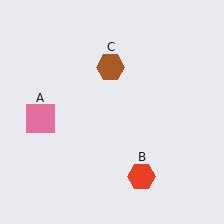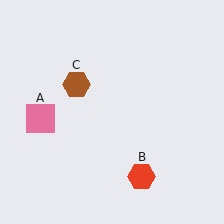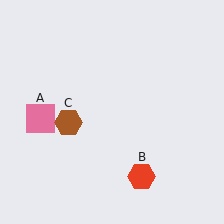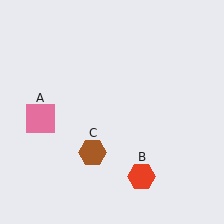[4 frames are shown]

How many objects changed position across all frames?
1 object changed position: brown hexagon (object C).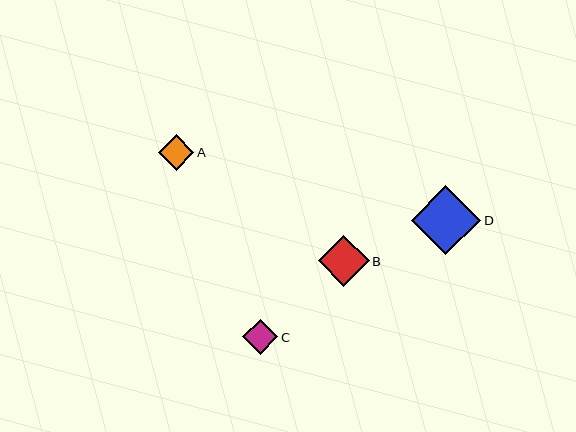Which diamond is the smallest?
Diamond A is the smallest with a size of approximately 35 pixels.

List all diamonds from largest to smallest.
From largest to smallest: D, B, C, A.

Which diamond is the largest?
Diamond D is the largest with a size of approximately 69 pixels.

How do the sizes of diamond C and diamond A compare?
Diamond C and diamond A are approximately the same size.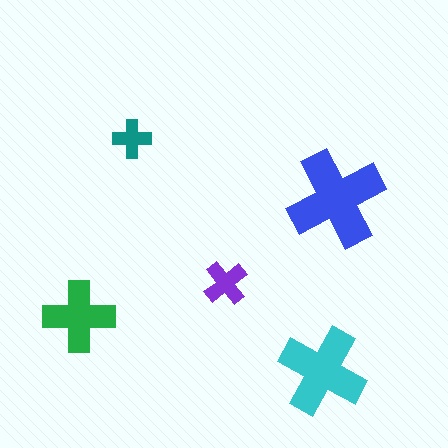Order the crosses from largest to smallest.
the blue one, the cyan one, the green one, the purple one, the teal one.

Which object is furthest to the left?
The green cross is leftmost.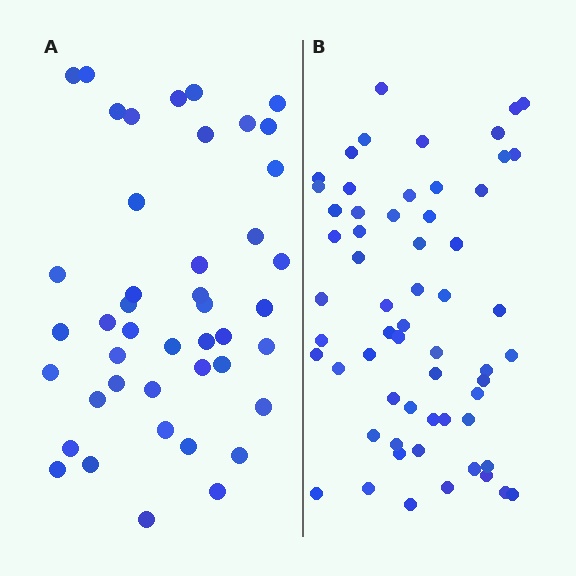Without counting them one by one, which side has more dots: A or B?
Region B (the right region) has more dots.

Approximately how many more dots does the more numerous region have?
Region B has approximately 15 more dots than region A.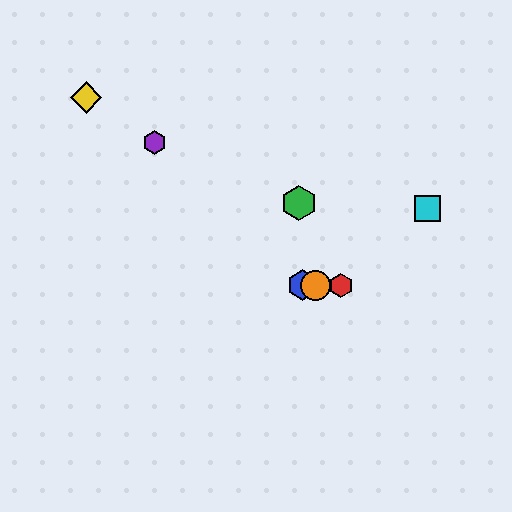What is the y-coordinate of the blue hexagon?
The blue hexagon is at y≈285.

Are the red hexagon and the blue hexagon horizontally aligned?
Yes, both are at y≈285.